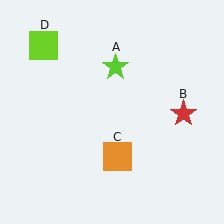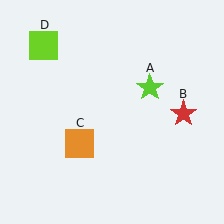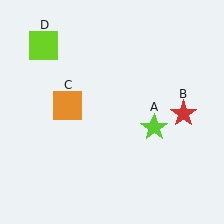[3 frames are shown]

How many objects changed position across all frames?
2 objects changed position: lime star (object A), orange square (object C).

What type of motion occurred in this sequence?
The lime star (object A), orange square (object C) rotated clockwise around the center of the scene.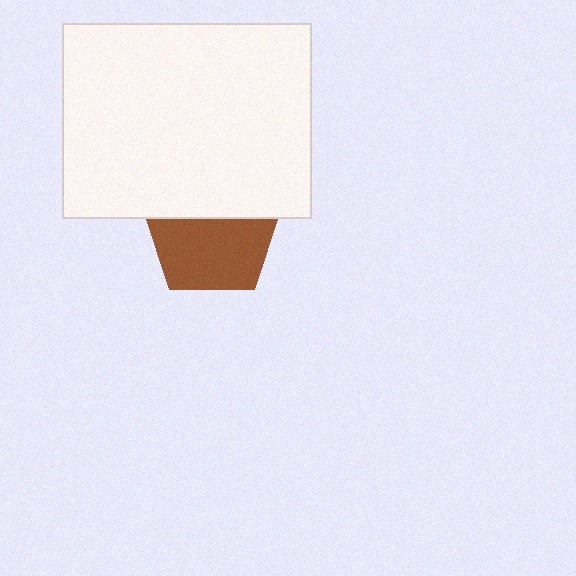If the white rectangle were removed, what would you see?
You would see the complete brown pentagon.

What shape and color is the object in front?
The object in front is a white rectangle.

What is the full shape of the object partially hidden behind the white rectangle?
The partially hidden object is a brown pentagon.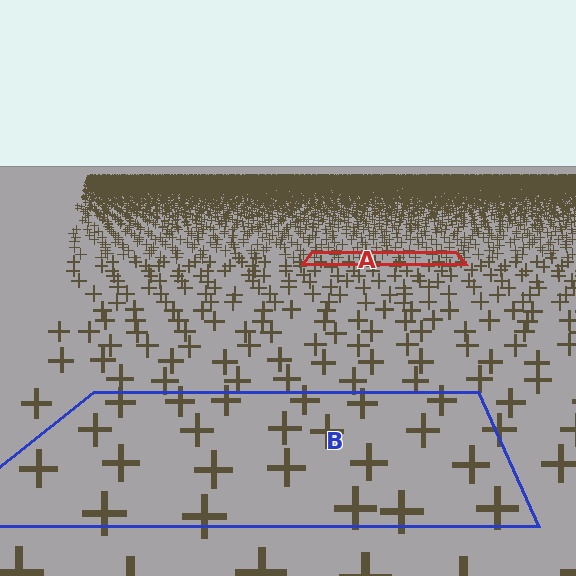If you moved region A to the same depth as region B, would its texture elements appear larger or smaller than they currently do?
They would appear larger. At a closer depth, the same texture elements are projected at a bigger on-screen size.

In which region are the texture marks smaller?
The texture marks are smaller in region A, because it is farther away.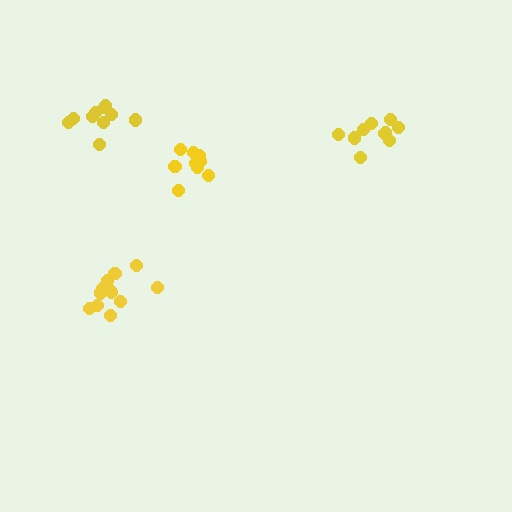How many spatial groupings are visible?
There are 4 spatial groupings.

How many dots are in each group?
Group 1: 10 dots, Group 2: 11 dots, Group 3: 9 dots, Group 4: 13 dots (43 total).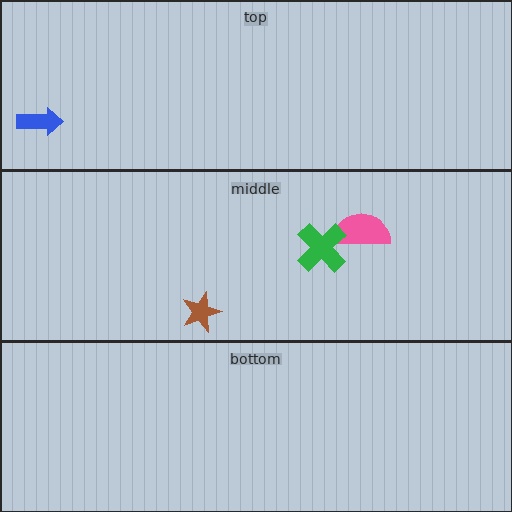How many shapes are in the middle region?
3.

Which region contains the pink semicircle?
The middle region.